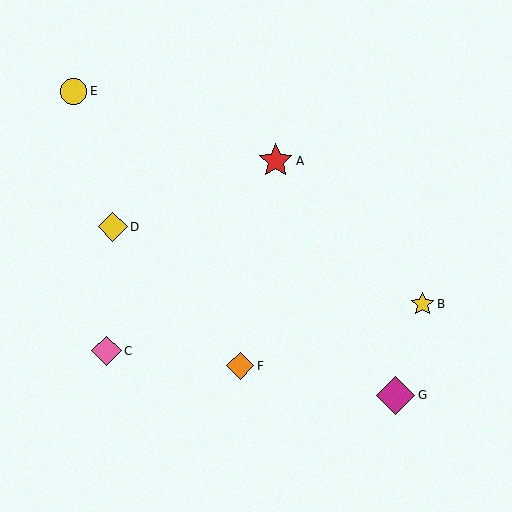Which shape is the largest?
The magenta diamond (labeled G) is the largest.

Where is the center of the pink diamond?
The center of the pink diamond is at (106, 351).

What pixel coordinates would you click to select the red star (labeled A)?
Click at (276, 161) to select the red star A.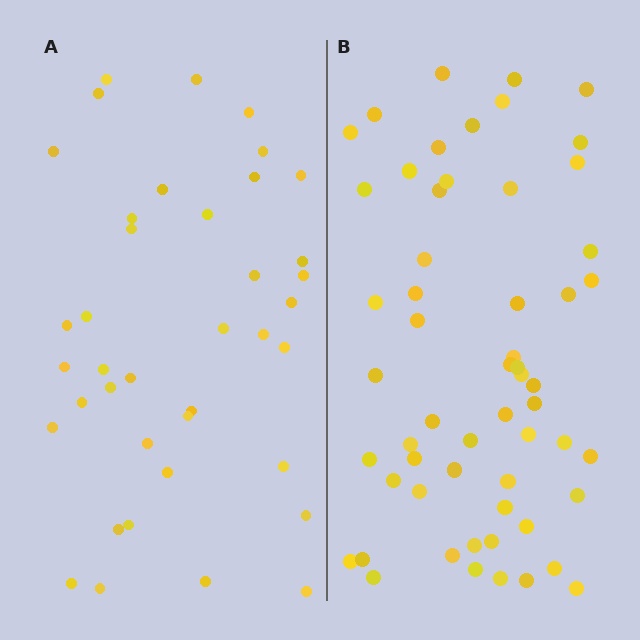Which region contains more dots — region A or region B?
Region B (the right region) has more dots.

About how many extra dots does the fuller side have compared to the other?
Region B has approximately 20 more dots than region A.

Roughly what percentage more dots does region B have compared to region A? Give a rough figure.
About 45% more.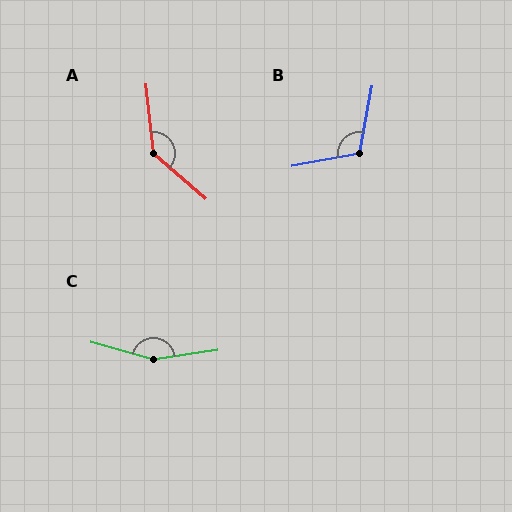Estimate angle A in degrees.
Approximately 137 degrees.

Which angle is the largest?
C, at approximately 157 degrees.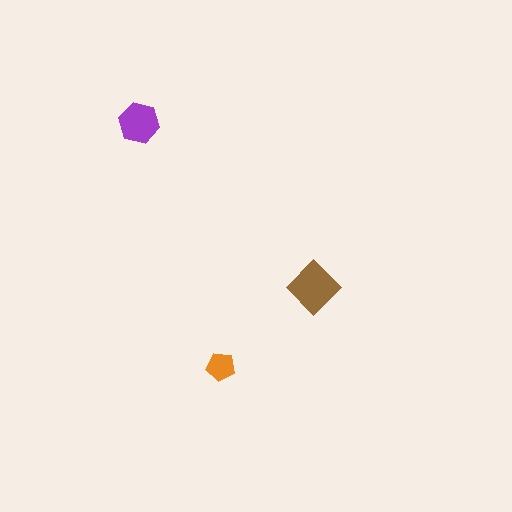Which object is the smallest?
The orange pentagon.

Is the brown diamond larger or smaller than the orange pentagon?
Larger.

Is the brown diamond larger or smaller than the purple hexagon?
Larger.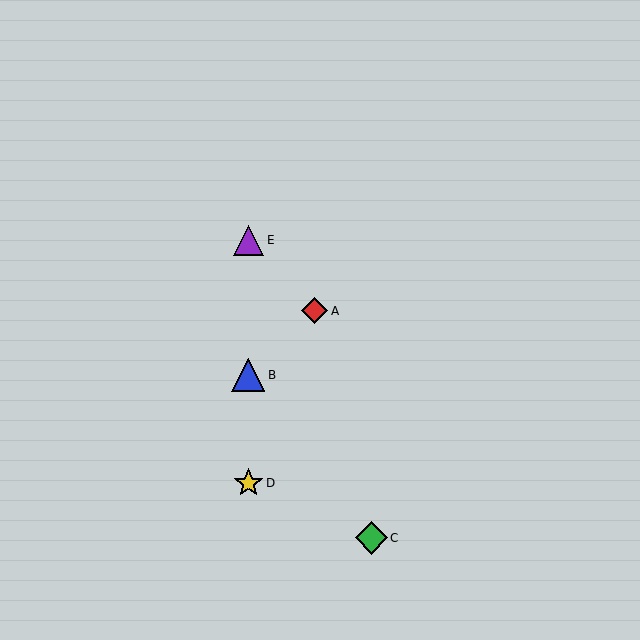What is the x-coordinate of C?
Object C is at x≈371.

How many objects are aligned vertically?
3 objects (B, D, E) are aligned vertically.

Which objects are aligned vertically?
Objects B, D, E are aligned vertically.